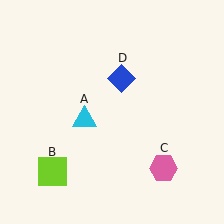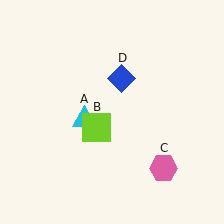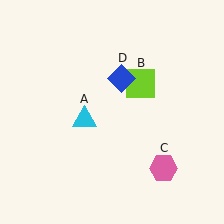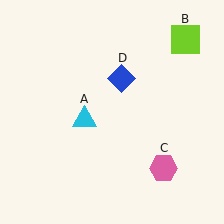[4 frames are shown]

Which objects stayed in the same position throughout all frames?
Cyan triangle (object A) and pink hexagon (object C) and blue diamond (object D) remained stationary.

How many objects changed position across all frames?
1 object changed position: lime square (object B).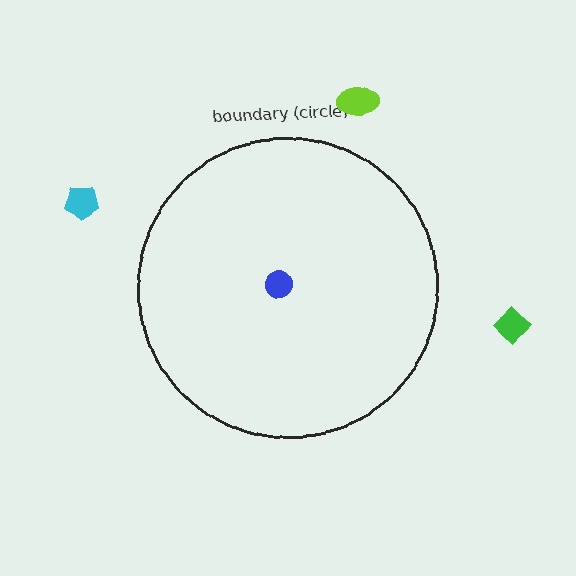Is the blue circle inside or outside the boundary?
Inside.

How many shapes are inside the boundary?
1 inside, 3 outside.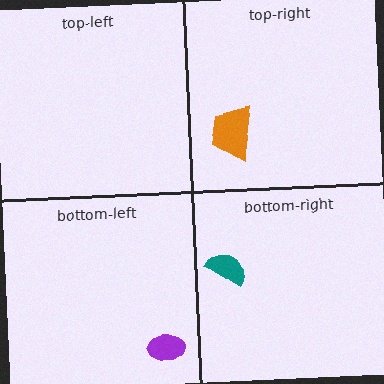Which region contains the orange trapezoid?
The top-right region.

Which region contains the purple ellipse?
The bottom-left region.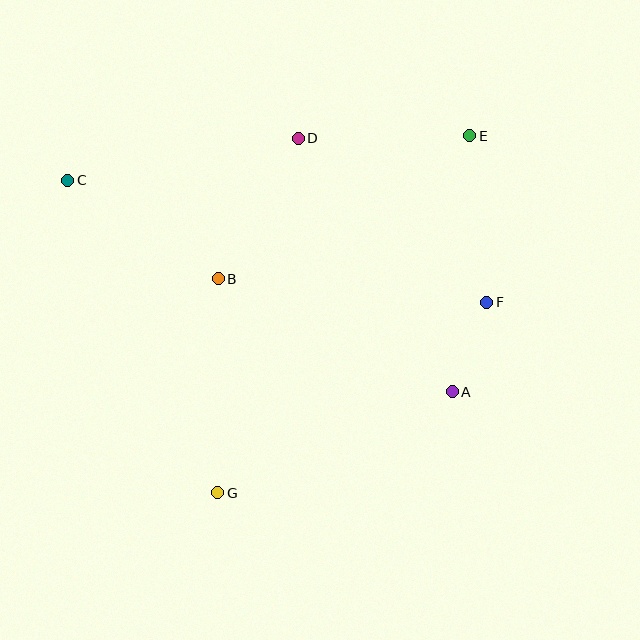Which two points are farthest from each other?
Points A and C are farthest from each other.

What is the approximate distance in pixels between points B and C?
The distance between B and C is approximately 180 pixels.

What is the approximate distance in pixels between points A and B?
The distance between A and B is approximately 260 pixels.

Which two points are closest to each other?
Points A and F are closest to each other.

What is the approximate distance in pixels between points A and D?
The distance between A and D is approximately 296 pixels.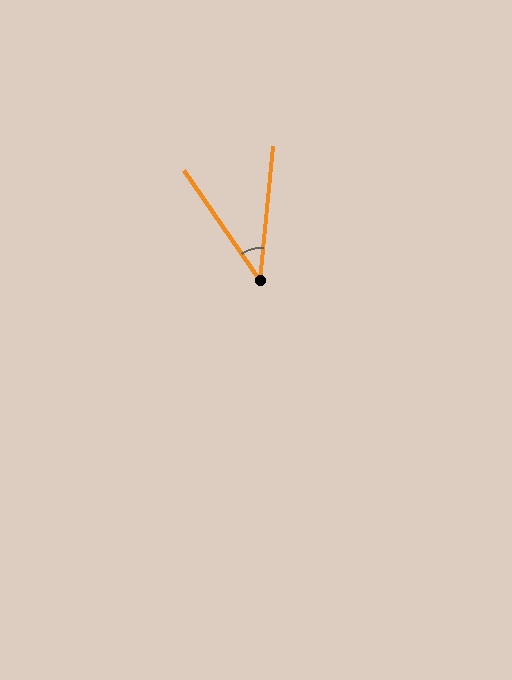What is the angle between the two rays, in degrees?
Approximately 40 degrees.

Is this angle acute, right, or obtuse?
It is acute.